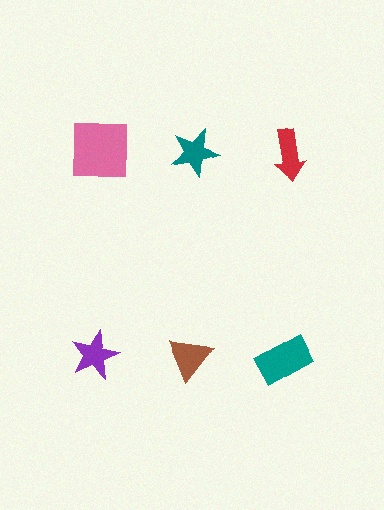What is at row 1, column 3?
A red arrow.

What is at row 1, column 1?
A pink square.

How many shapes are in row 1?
3 shapes.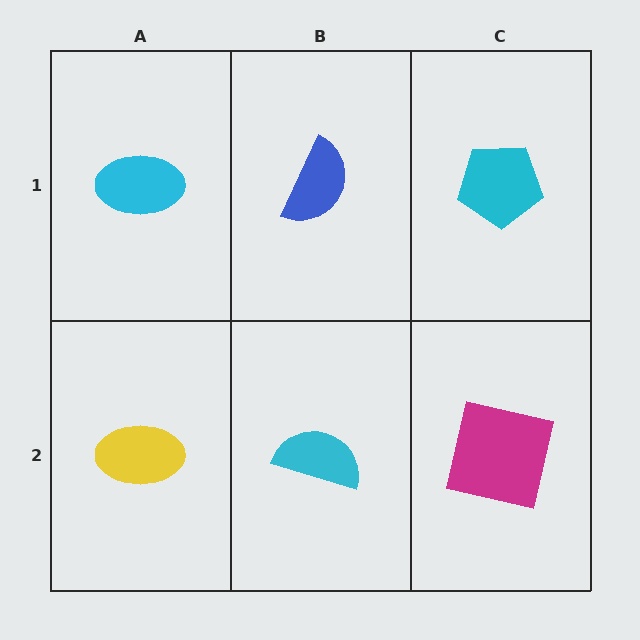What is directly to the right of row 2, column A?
A cyan semicircle.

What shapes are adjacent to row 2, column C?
A cyan pentagon (row 1, column C), a cyan semicircle (row 2, column B).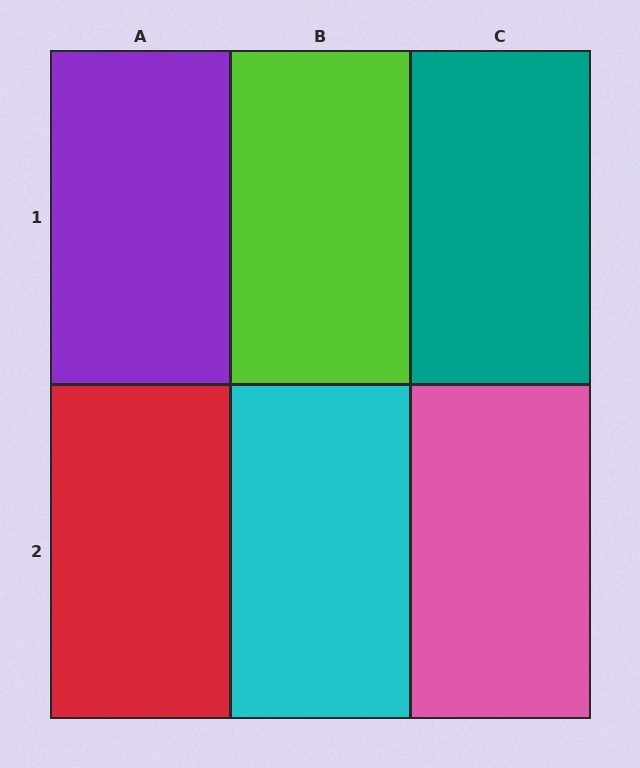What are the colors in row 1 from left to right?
Purple, lime, teal.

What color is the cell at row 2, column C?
Pink.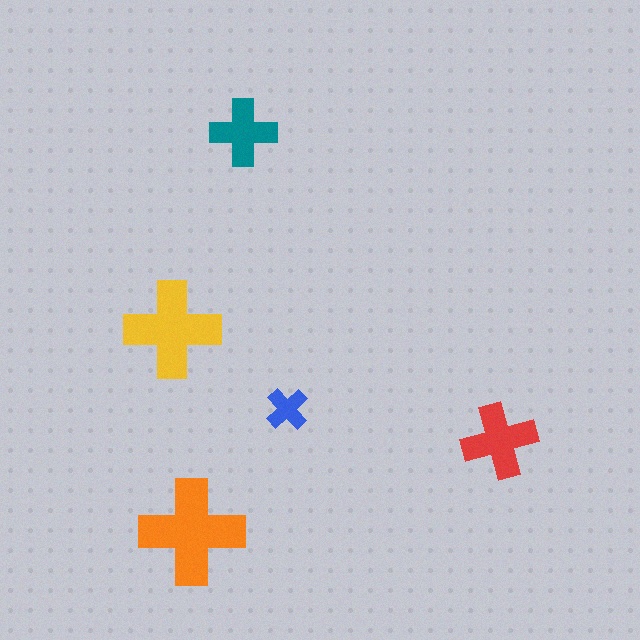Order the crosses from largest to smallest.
the orange one, the yellow one, the red one, the teal one, the blue one.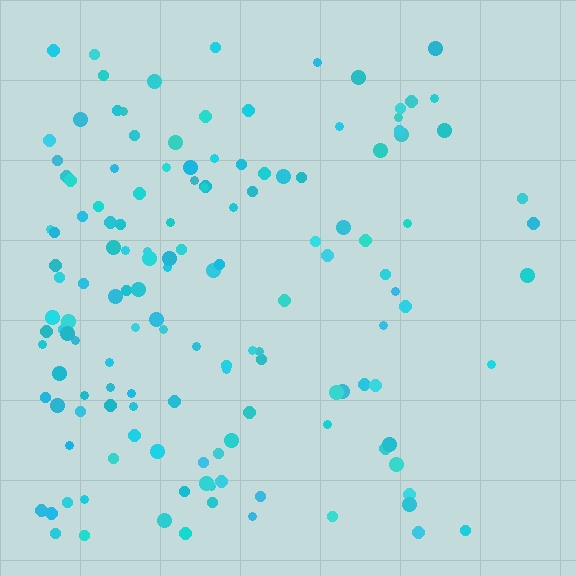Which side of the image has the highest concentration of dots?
The left.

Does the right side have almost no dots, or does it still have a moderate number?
Still a moderate number, just noticeably fewer than the left.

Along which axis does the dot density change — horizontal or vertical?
Horizontal.